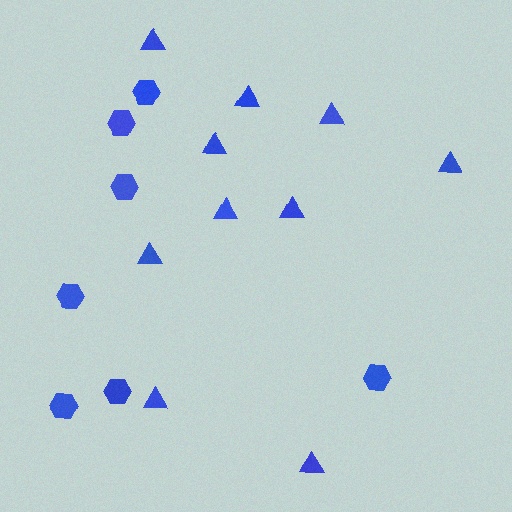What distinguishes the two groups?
There are 2 groups: one group of hexagons (7) and one group of triangles (10).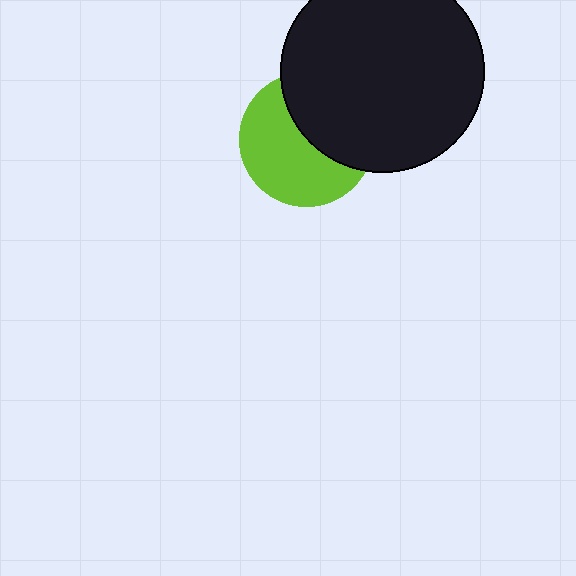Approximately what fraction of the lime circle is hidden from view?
Roughly 43% of the lime circle is hidden behind the black circle.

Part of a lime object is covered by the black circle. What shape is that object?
It is a circle.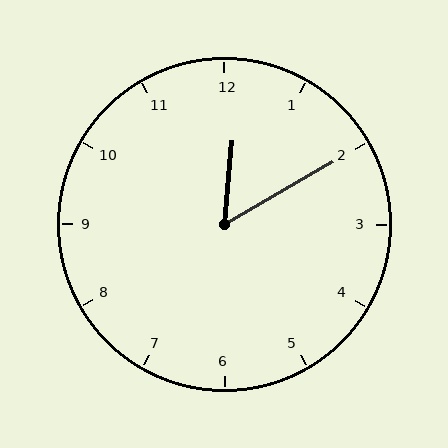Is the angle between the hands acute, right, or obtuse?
It is acute.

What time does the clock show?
12:10.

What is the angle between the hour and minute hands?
Approximately 55 degrees.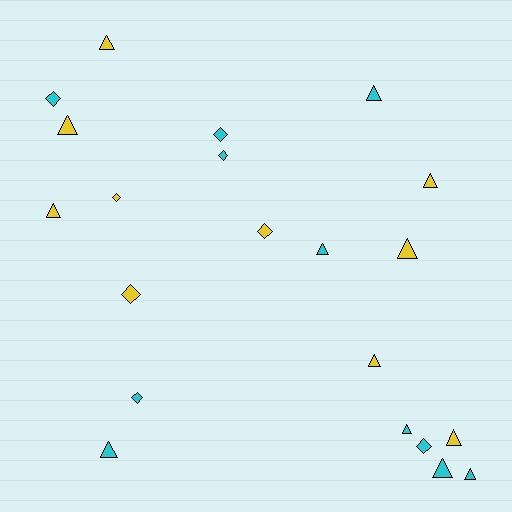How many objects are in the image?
There are 21 objects.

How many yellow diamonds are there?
There are 3 yellow diamonds.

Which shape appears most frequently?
Triangle, with 13 objects.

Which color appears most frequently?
Cyan, with 11 objects.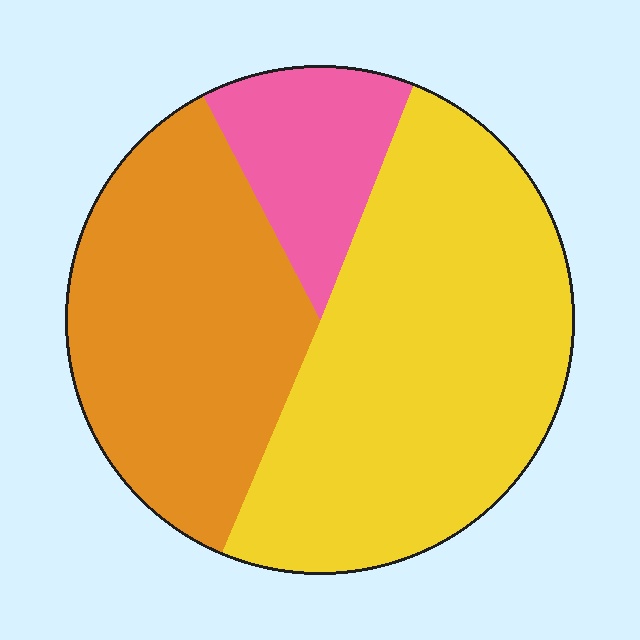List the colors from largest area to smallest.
From largest to smallest: yellow, orange, pink.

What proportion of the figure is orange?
Orange covers 36% of the figure.